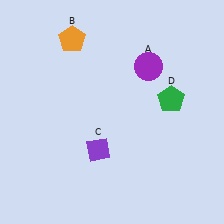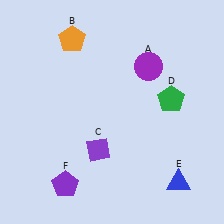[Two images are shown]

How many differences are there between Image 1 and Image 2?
There are 2 differences between the two images.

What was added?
A blue triangle (E), a purple pentagon (F) were added in Image 2.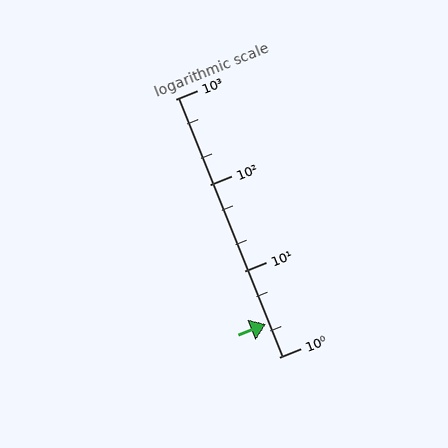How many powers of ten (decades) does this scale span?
The scale spans 3 decades, from 1 to 1000.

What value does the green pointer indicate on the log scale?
The pointer indicates approximately 2.4.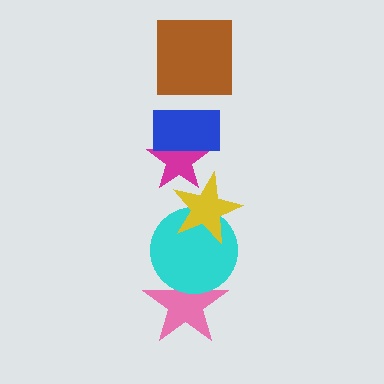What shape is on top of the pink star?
The cyan circle is on top of the pink star.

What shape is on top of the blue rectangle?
The brown square is on top of the blue rectangle.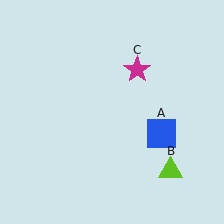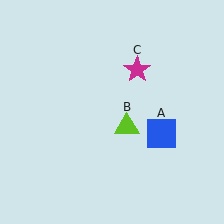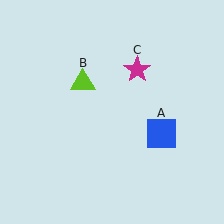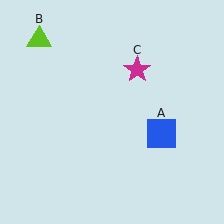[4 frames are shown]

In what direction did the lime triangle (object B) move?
The lime triangle (object B) moved up and to the left.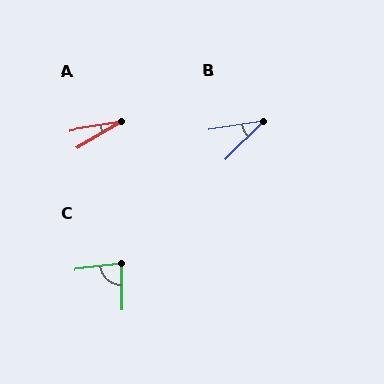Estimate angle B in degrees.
Approximately 36 degrees.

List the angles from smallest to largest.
A (21°), B (36°), C (84°).